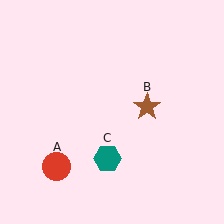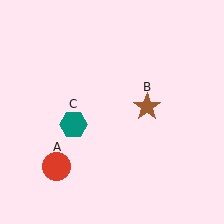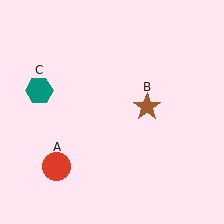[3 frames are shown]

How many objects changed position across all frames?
1 object changed position: teal hexagon (object C).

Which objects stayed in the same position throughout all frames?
Red circle (object A) and brown star (object B) remained stationary.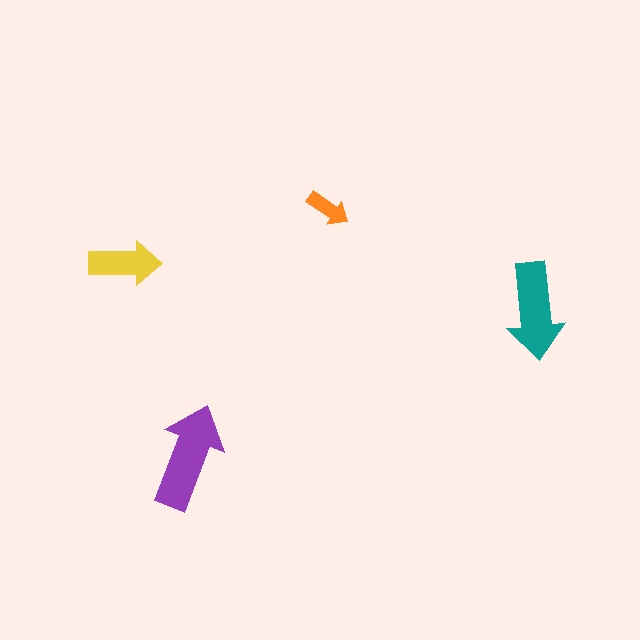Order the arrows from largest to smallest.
the purple one, the teal one, the yellow one, the orange one.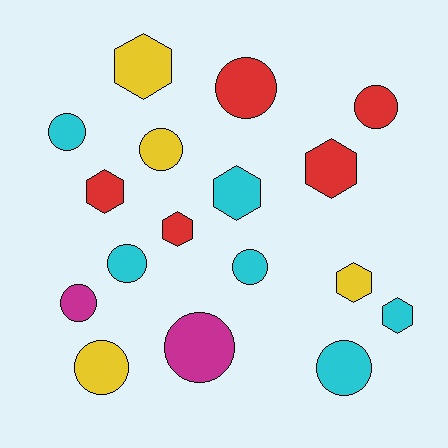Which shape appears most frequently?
Circle, with 10 objects.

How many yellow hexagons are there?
There are 2 yellow hexagons.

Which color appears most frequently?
Cyan, with 6 objects.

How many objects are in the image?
There are 17 objects.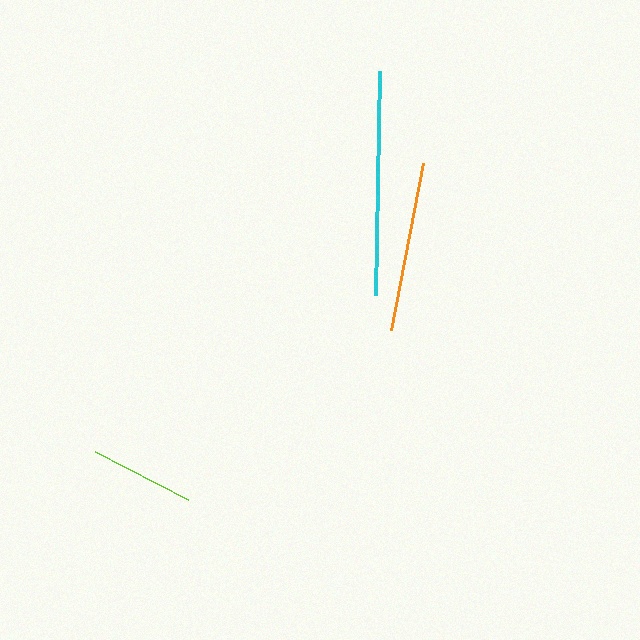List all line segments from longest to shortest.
From longest to shortest: cyan, orange, lime.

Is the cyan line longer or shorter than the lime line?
The cyan line is longer than the lime line.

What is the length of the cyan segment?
The cyan segment is approximately 223 pixels long.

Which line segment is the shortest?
The lime line is the shortest at approximately 104 pixels.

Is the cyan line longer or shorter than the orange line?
The cyan line is longer than the orange line.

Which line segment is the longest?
The cyan line is the longest at approximately 223 pixels.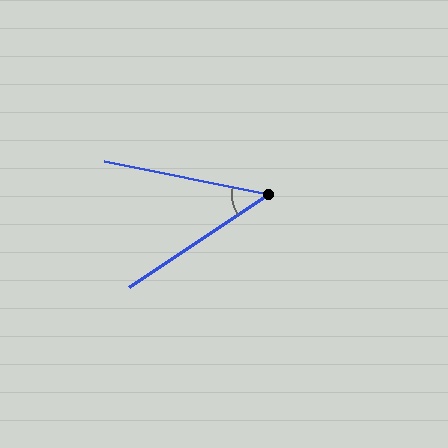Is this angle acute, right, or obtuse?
It is acute.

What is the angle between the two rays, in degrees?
Approximately 45 degrees.